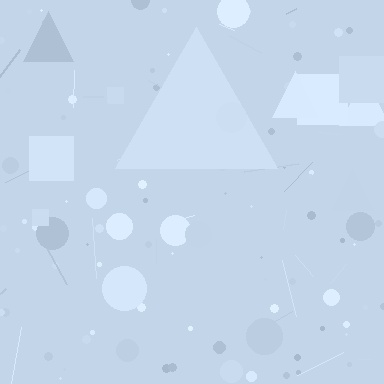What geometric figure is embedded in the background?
A triangle is embedded in the background.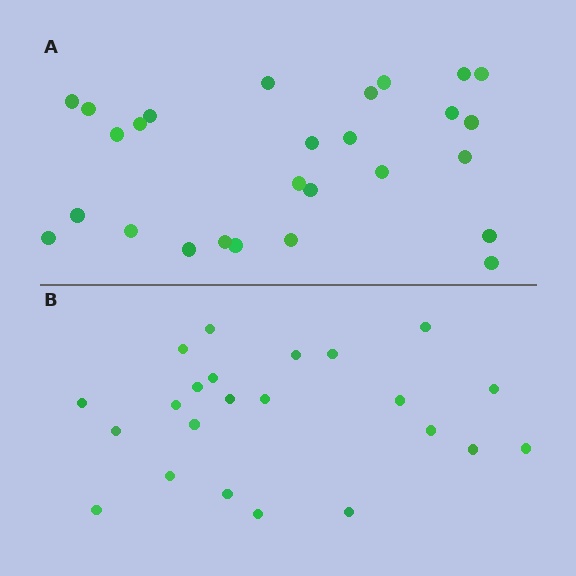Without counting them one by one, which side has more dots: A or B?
Region A (the top region) has more dots.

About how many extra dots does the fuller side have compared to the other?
Region A has about 4 more dots than region B.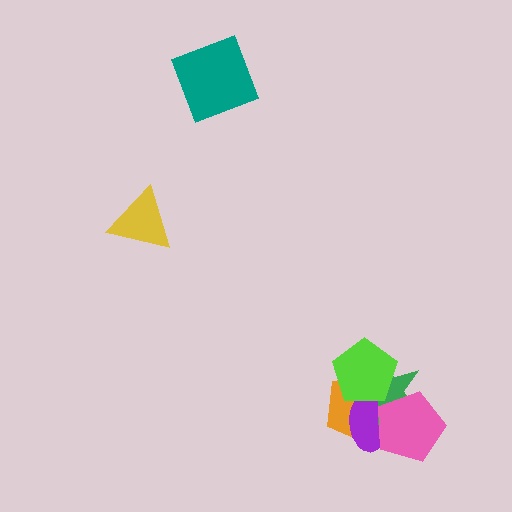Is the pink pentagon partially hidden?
No, no other shape covers it.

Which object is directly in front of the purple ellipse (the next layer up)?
The green star is directly in front of the purple ellipse.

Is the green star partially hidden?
Yes, it is partially covered by another shape.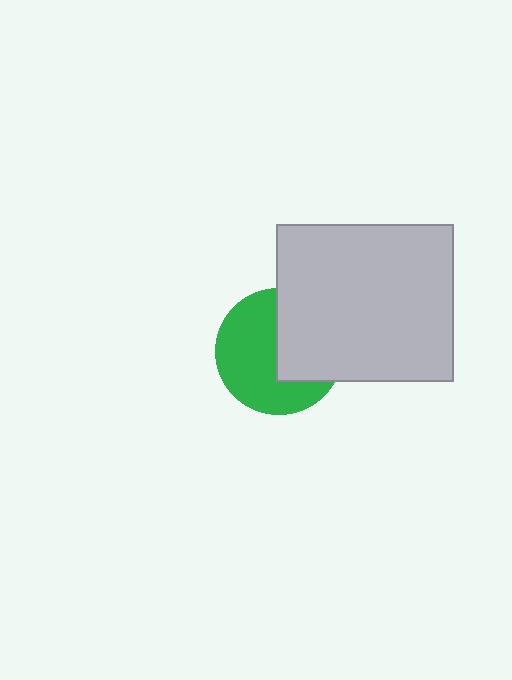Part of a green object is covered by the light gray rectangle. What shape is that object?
It is a circle.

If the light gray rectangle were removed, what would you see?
You would see the complete green circle.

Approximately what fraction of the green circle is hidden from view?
Roughly 42% of the green circle is hidden behind the light gray rectangle.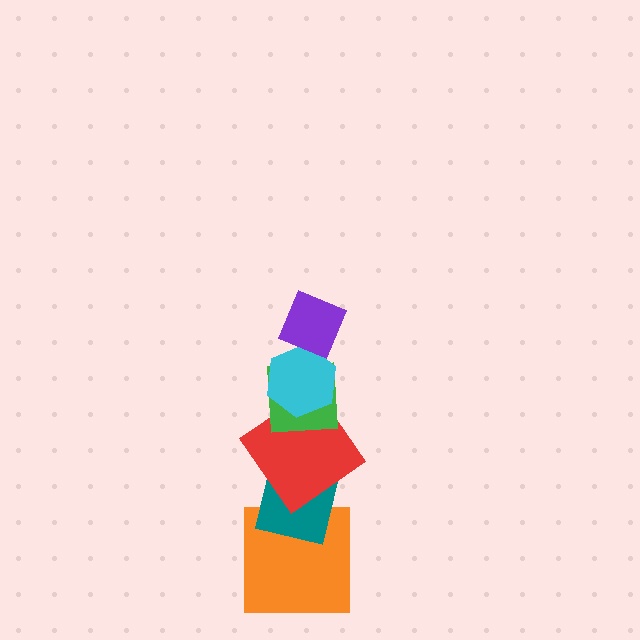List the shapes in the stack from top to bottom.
From top to bottom: the purple diamond, the cyan hexagon, the green square, the red diamond, the teal square, the orange square.